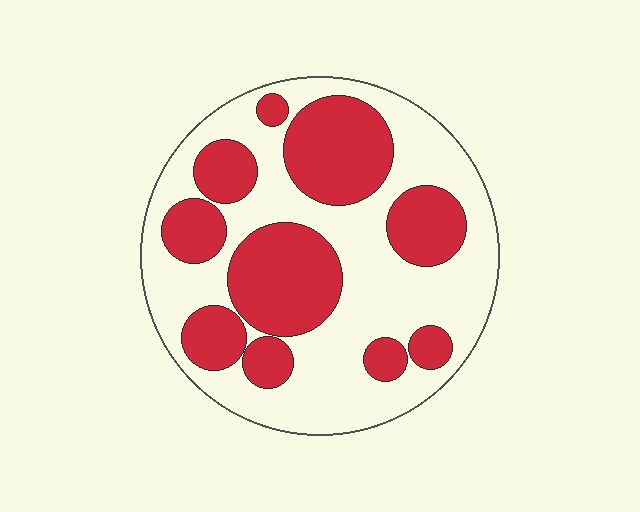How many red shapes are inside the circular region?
10.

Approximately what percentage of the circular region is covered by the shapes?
Approximately 40%.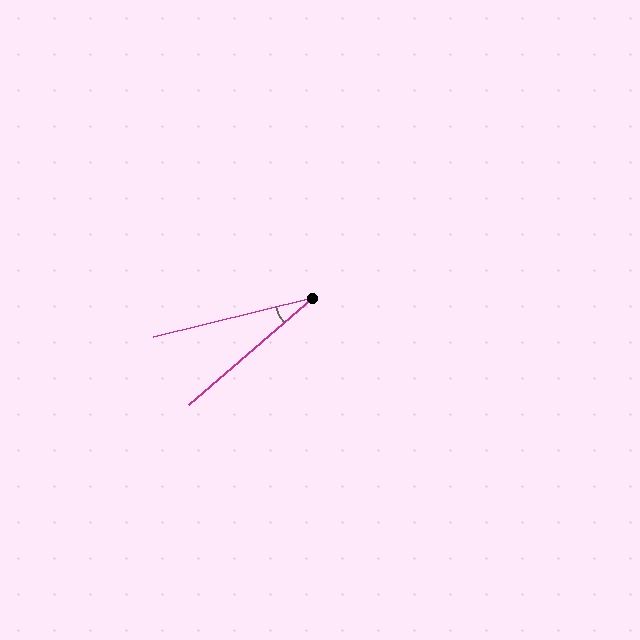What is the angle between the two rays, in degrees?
Approximately 27 degrees.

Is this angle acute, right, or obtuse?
It is acute.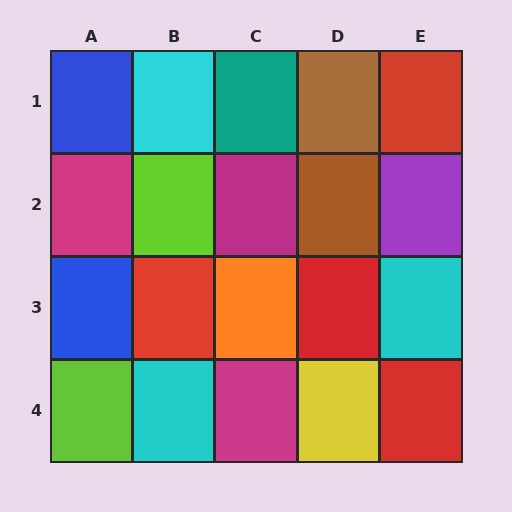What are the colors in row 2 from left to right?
Magenta, lime, magenta, brown, purple.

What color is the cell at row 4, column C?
Magenta.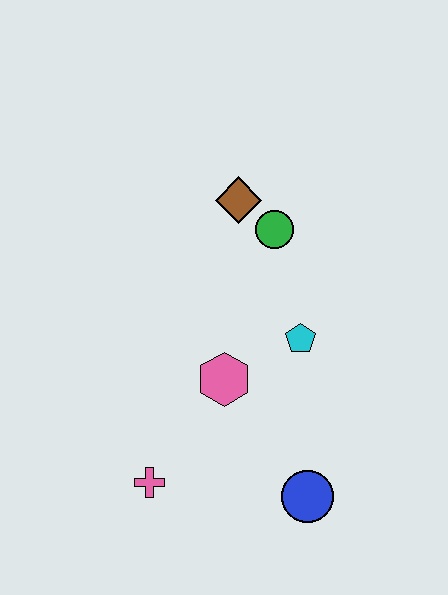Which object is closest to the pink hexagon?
The cyan pentagon is closest to the pink hexagon.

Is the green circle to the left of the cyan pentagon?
Yes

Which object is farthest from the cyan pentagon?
The pink cross is farthest from the cyan pentagon.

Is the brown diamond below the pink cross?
No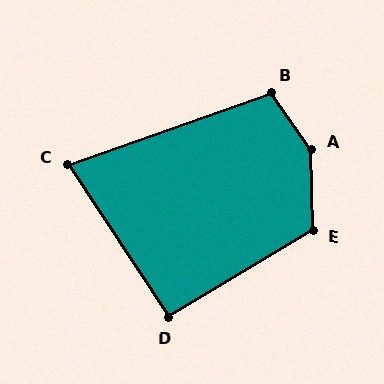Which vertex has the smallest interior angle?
C, at approximately 76 degrees.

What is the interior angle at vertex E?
Approximately 120 degrees (obtuse).